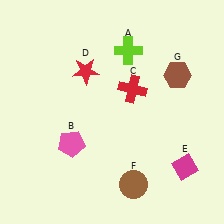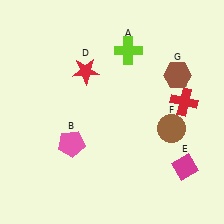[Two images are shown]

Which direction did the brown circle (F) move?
The brown circle (F) moved up.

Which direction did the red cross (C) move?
The red cross (C) moved right.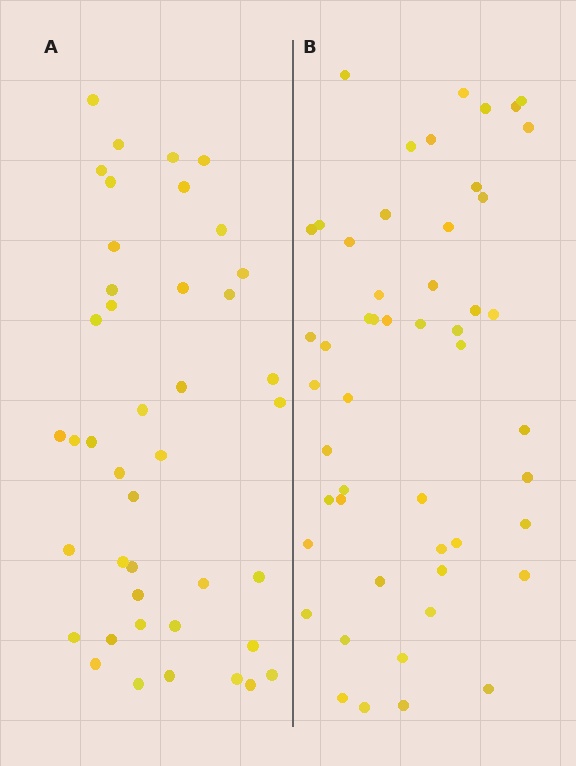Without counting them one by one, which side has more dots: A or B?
Region B (the right region) has more dots.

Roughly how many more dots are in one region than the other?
Region B has roughly 8 or so more dots than region A.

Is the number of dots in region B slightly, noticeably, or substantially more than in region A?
Region B has only slightly more — the two regions are fairly close. The ratio is roughly 1.2 to 1.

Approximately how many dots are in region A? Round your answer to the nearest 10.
About 40 dots. (The exact count is 42, which rounds to 40.)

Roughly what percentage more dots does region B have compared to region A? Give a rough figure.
About 20% more.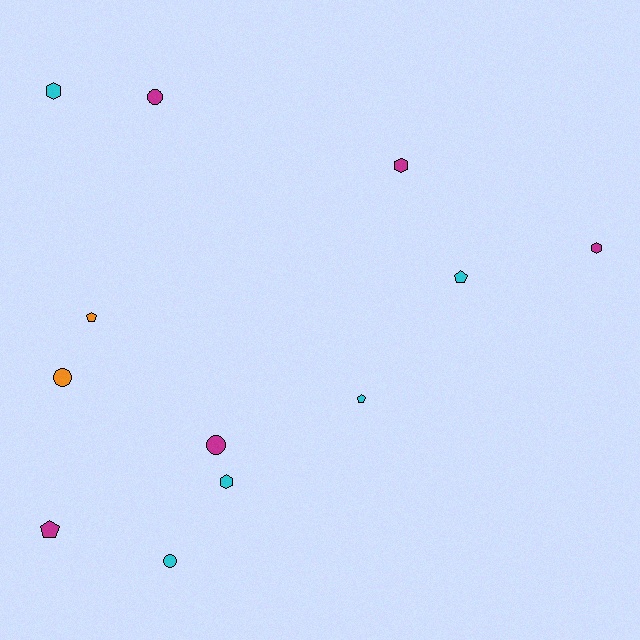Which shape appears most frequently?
Circle, with 4 objects.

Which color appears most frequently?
Magenta, with 5 objects.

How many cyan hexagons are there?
There are 2 cyan hexagons.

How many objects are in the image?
There are 12 objects.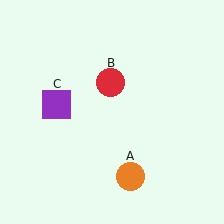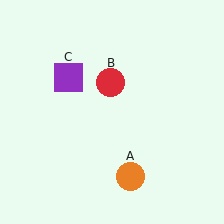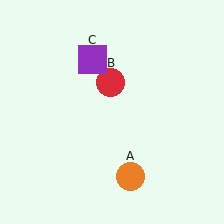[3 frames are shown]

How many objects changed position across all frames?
1 object changed position: purple square (object C).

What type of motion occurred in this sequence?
The purple square (object C) rotated clockwise around the center of the scene.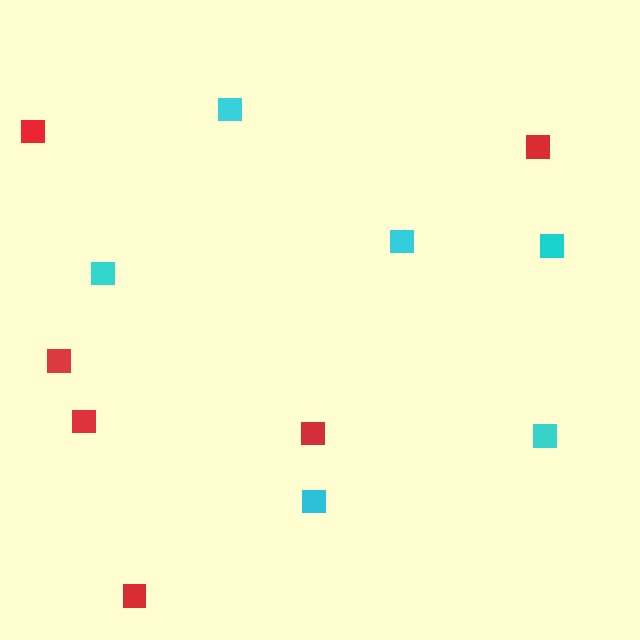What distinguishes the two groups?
There are 2 groups: one group of red squares (6) and one group of cyan squares (6).